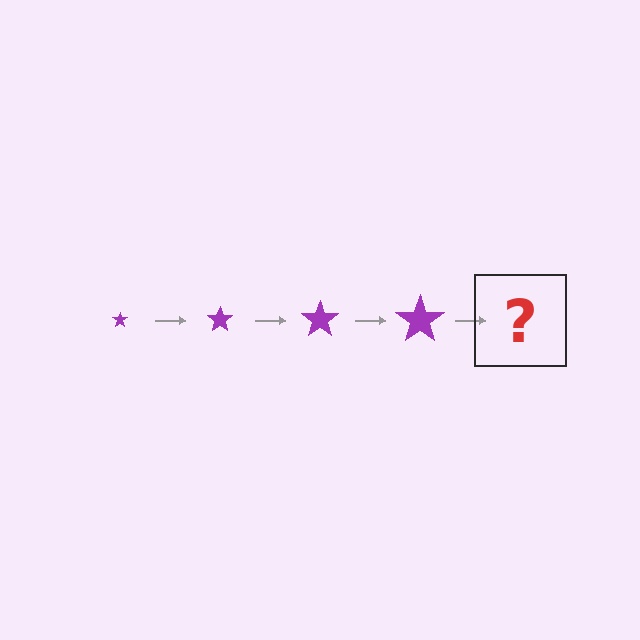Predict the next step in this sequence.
The next step is a purple star, larger than the previous one.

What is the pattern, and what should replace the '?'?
The pattern is that the star gets progressively larger each step. The '?' should be a purple star, larger than the previous one.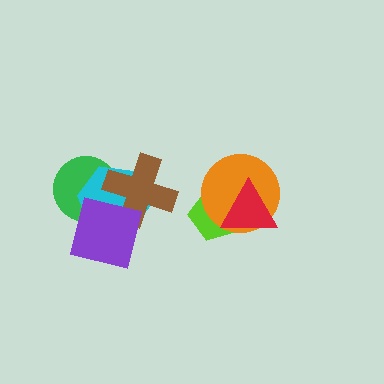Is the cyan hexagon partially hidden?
Yes, it is partially covered by another shape.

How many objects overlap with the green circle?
3 objects overlap with the green circle.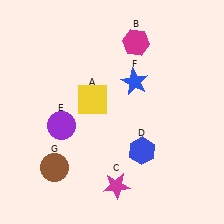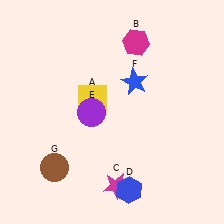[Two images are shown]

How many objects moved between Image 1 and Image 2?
2 objects moved between the two images.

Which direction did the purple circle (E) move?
The purple circle (E) moved right.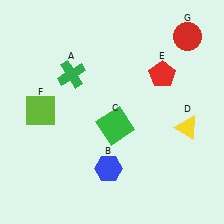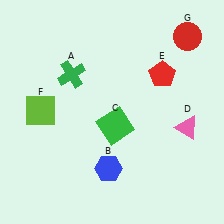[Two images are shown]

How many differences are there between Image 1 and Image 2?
There is 1 difference between the two images.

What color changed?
The triangle (D) changed from yellow in Image 1 to pink in Image 2.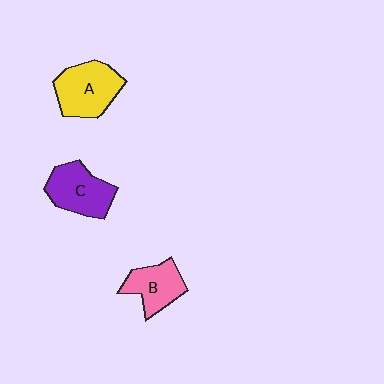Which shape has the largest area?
Shape A (yellow).